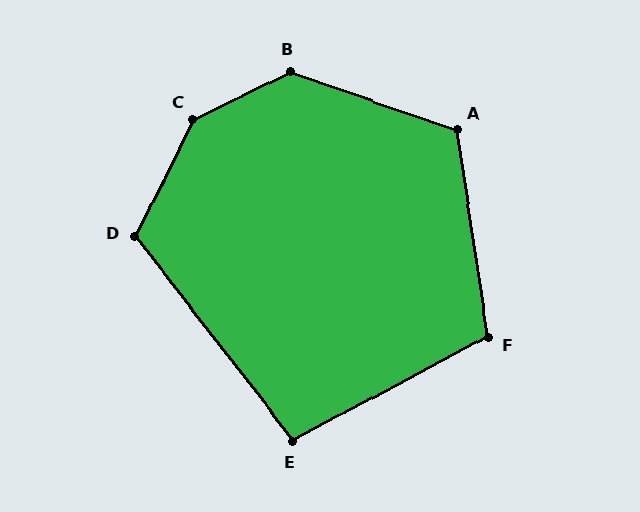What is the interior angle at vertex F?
Approximately 110 degrees (obtuse).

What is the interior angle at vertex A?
Approximately 118 degrees (obtuse).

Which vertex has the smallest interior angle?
E, at approximately 100 degrees.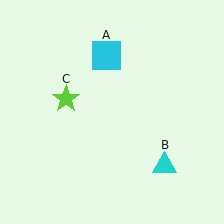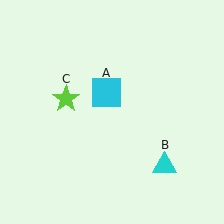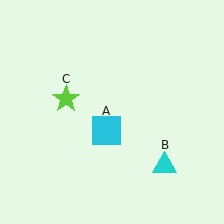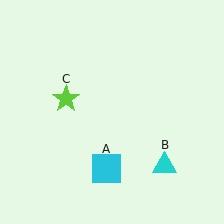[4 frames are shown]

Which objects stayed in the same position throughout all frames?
Cyan triangle (object B) and lime star (object C) remained stationary.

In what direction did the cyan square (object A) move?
The cyan square (object A) moved down.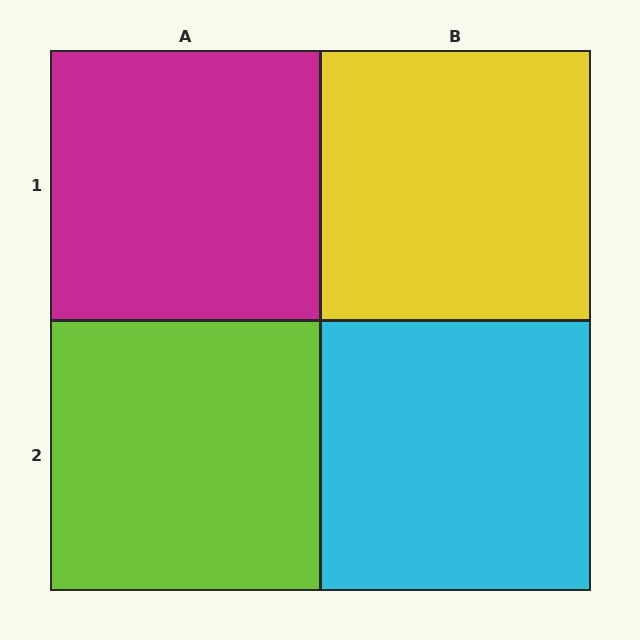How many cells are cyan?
1 cell is cyan.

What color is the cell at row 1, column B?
Yellow.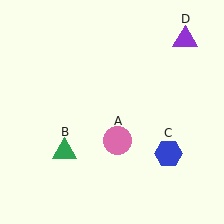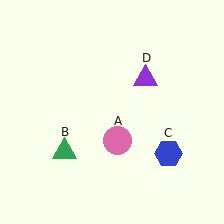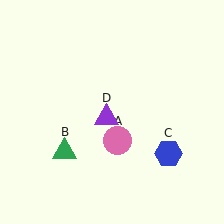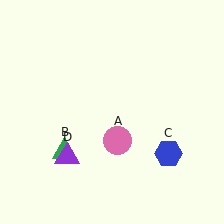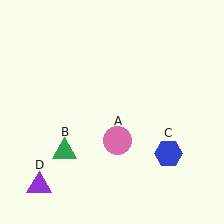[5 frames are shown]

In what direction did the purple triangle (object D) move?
The purple triangle (object D) moved down and to the left.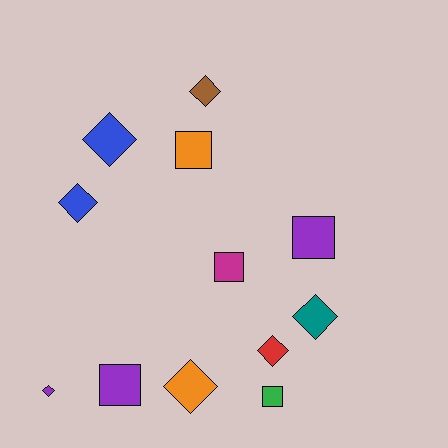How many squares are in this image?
There are 5 squares.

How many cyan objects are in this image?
There are no cyan objects.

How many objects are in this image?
There are 12 objects.